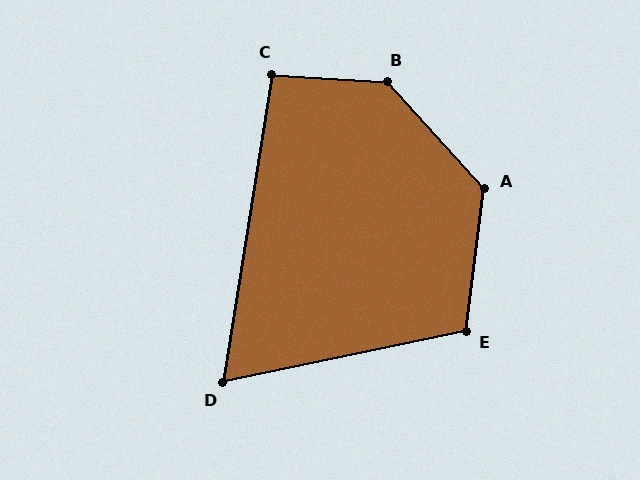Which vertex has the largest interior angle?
B, at approximately 136 degrees.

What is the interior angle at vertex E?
Approximately 109 degrees (obtuse).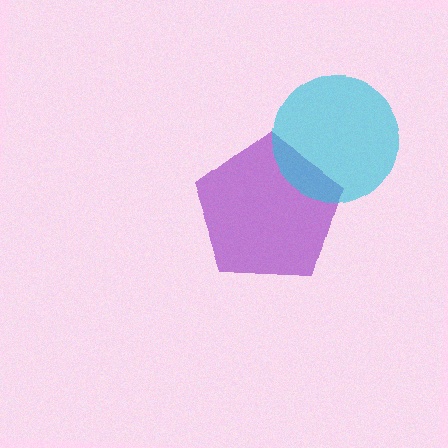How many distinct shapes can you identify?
There are 2 distinct shapes: a purple pentagon, a cyan circle.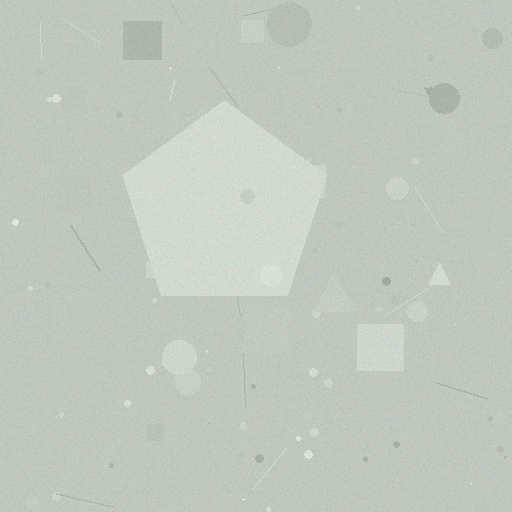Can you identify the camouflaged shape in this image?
The camouflaged shape is a pentagon.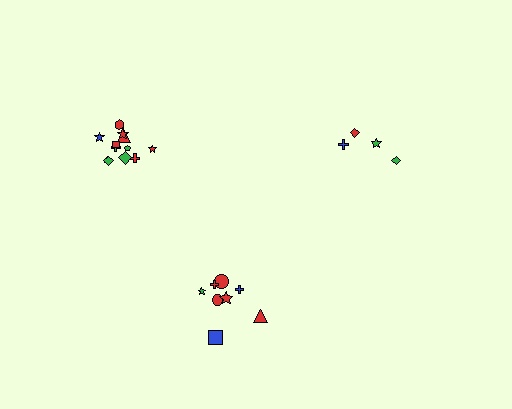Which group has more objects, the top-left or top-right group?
The top-left group.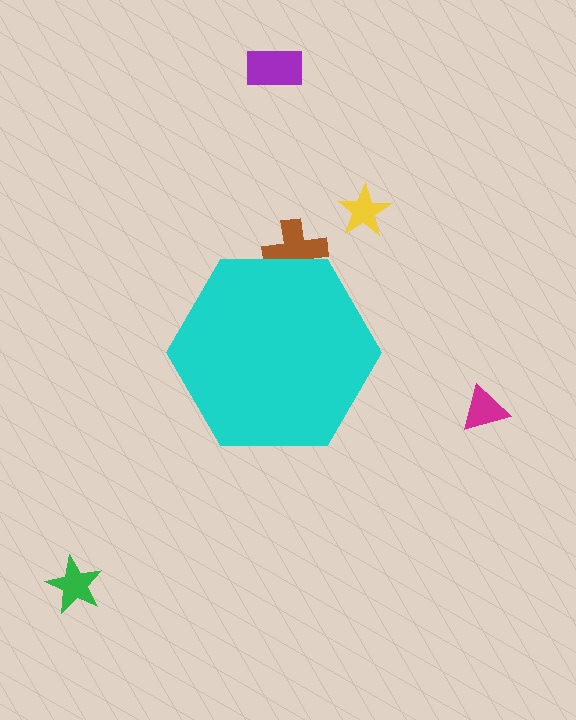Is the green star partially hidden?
No, the green star is fully visible.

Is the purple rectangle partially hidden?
No, the purple rectangle is fully visible.